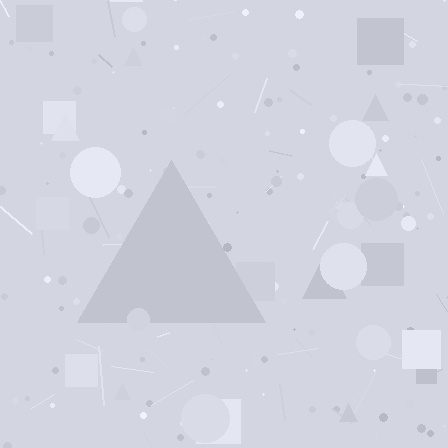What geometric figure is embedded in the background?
A triangle is embedded in the background.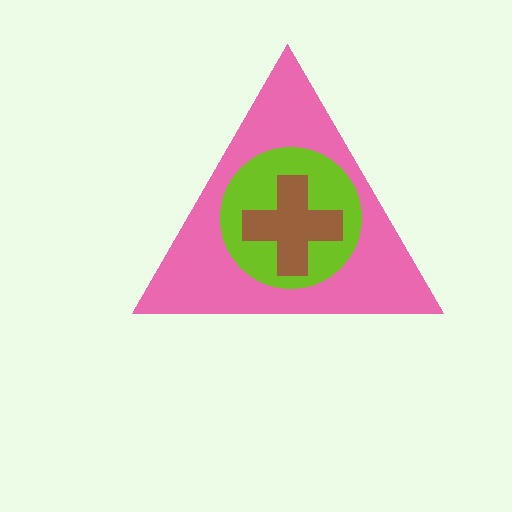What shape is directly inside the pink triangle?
The lime circle.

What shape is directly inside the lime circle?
The brown cross.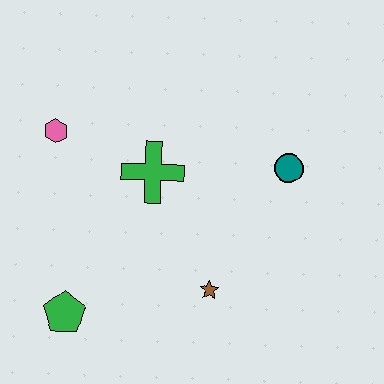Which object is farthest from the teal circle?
The green pentagon is farthest from the teal circle.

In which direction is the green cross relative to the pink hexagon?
The green cross is to the right of the pink hexagon.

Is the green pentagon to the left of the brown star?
Yes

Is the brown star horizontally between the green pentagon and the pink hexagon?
No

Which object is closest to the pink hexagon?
The green cross is closest to the pink hexagon.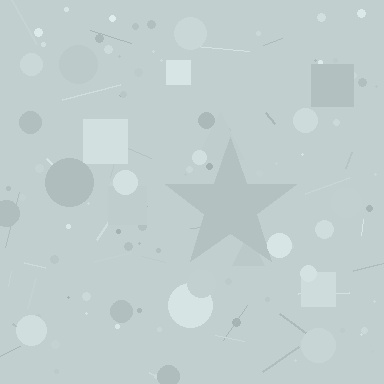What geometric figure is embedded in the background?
A star is embedded in the background.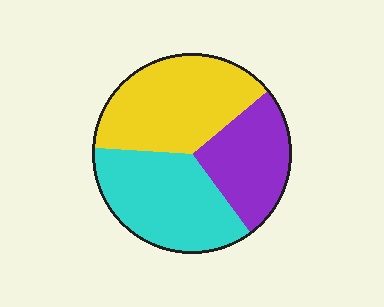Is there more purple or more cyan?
Cyan.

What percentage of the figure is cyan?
Cyan takes up between a third and a half of the figure.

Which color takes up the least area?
Purple, at roughly 25%.